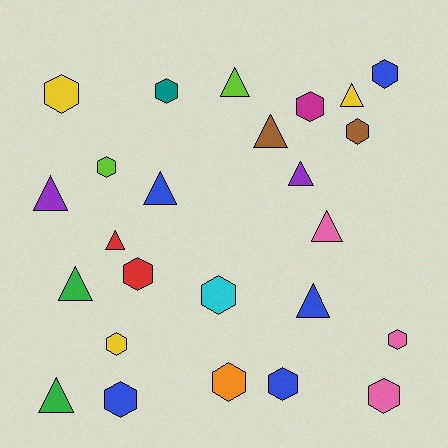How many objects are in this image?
There are 25 objects.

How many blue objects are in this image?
There are 5 blue objects.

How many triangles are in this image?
There are 11 triangles.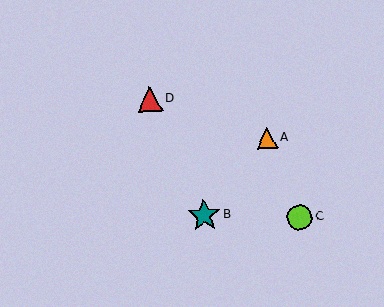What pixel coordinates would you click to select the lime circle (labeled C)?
Click at (300, 218) to select the lime circle C.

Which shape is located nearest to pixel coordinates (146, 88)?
The red triangle (labeled D) at (150, 99) is nearest to that location.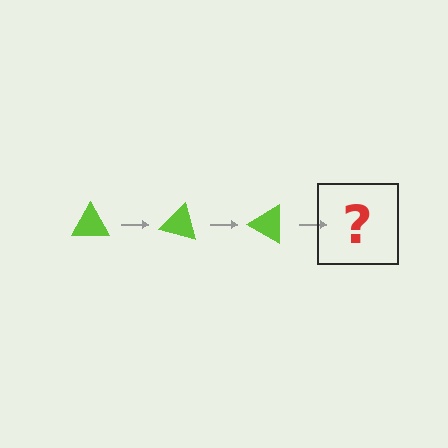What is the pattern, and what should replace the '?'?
The pattern is that the triangle rotates 15 degrees each step. The '?' should be a lime triangle rotated 45 degrees.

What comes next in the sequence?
The next element should be a lime triangle rotated 45 degrees.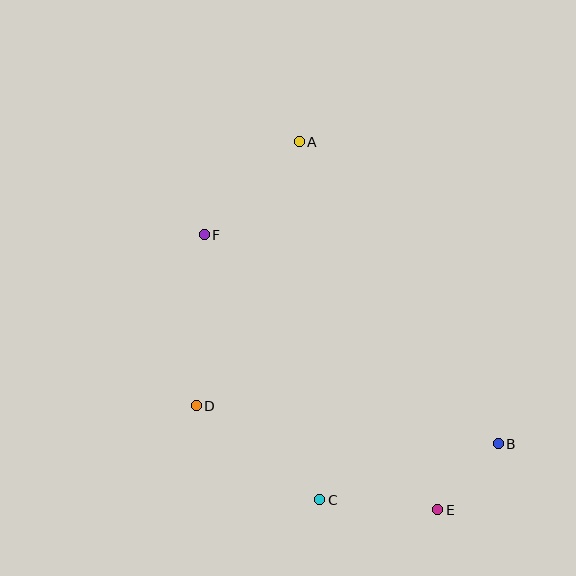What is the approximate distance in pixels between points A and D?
The distance between A and D is approximately 283 pixels.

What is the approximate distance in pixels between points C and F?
The distance between C and F is approximately 289 pixels.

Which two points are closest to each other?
Points B and E are closest to each other.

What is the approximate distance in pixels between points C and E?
The distance between C and E is approximately 118 pixels.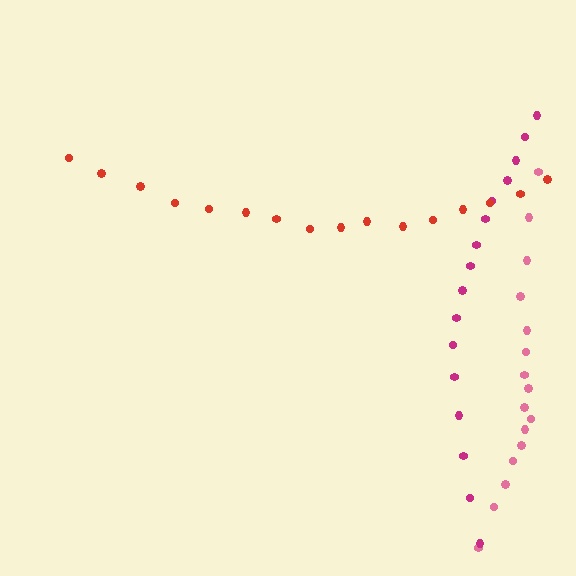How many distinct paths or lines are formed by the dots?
There are 3 distinct paths.